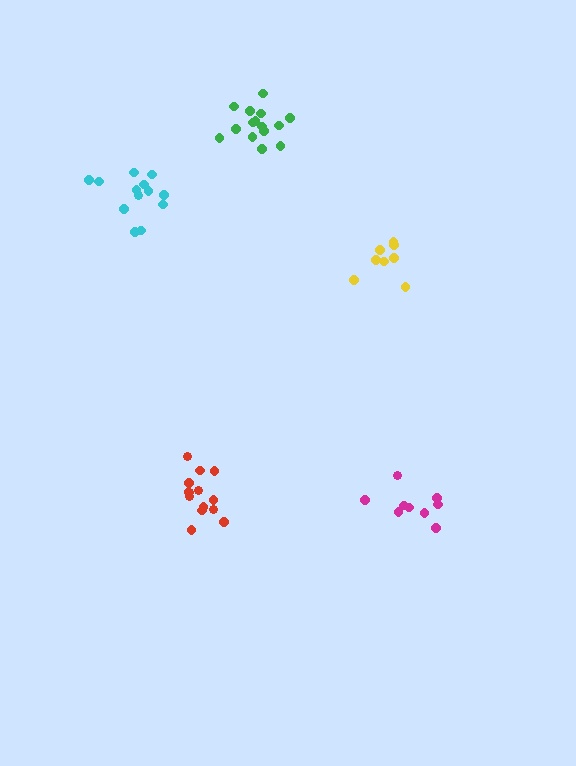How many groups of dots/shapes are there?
There are 5 groups.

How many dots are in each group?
Group 1: 13 dots, Group 2: 9 dots, Group 3: 14 dots, Group 4: 9 dots, Group 5: 15 dots (60 total).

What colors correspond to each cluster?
The clusters are colored: cyan, yellow, red, magenta, green.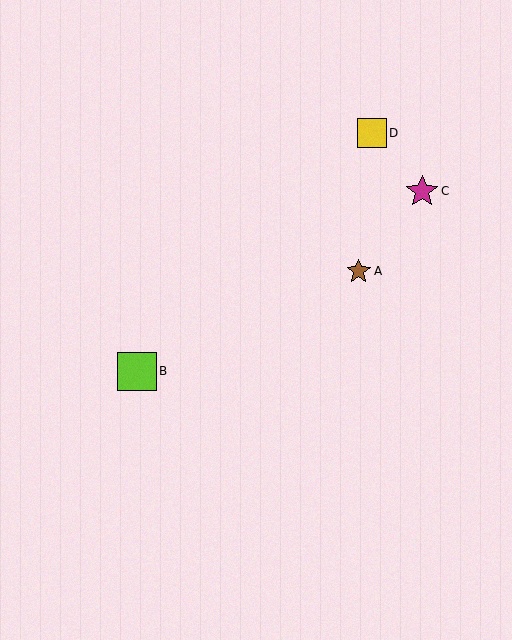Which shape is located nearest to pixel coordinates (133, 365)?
The lime square (labeled B) at (137, 371) is nearest to that location.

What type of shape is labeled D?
Shape D is a yellow square.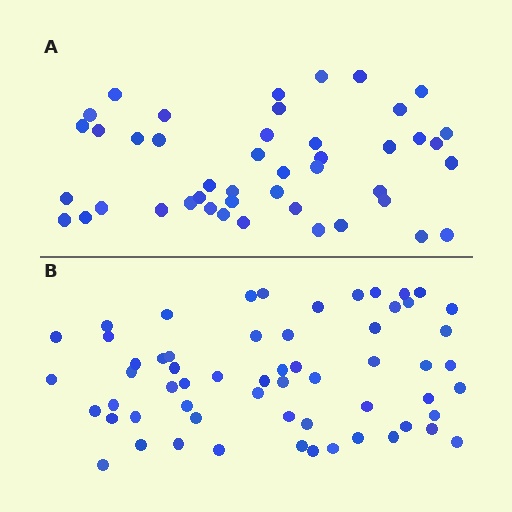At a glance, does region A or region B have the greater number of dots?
Region B (the bottom region) has more dots.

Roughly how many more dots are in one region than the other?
Region B has approximately 15 more dots than region A.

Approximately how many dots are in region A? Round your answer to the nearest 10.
About 40 dots. (The exact count is 45, which rounds to 40.)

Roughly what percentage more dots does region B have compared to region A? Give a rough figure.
About 35% more.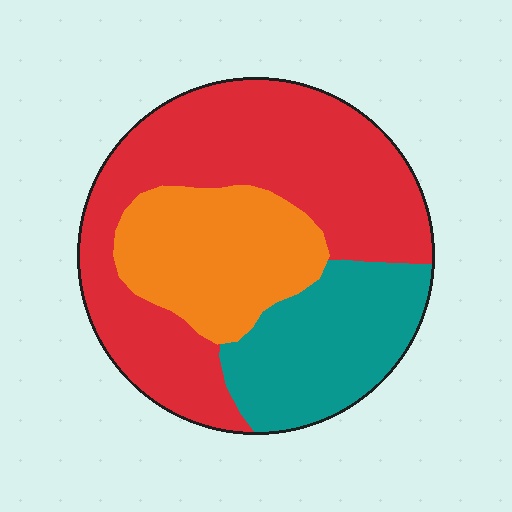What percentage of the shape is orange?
Orange takes up between a sixth and a third of the shape.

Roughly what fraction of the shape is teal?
Teal takes up about one quarter (1/4) of the shape.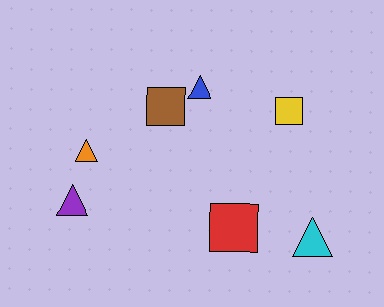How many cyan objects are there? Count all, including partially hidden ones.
There is 1 cyan object.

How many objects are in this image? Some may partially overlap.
There are 7 objects.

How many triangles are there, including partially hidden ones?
There are 4 triangles.